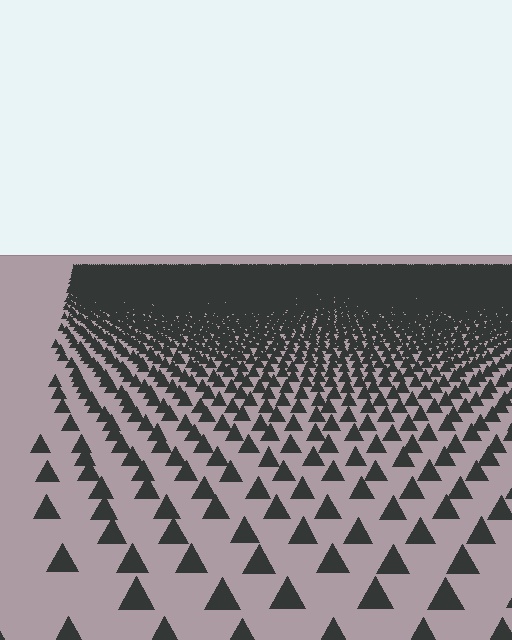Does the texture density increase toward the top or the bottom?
Density increases toward the top.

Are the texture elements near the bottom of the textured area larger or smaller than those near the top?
Larger. Near the bottom, elements are closer to the viewer and appear at a bigger on-screen size.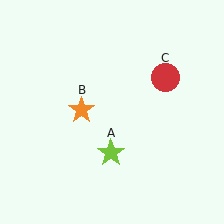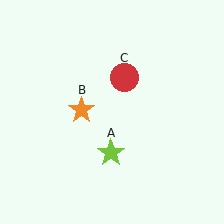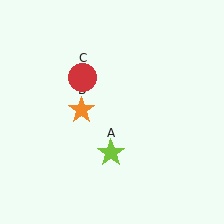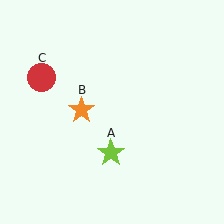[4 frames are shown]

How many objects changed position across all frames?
1 object changed position: red circle (object C).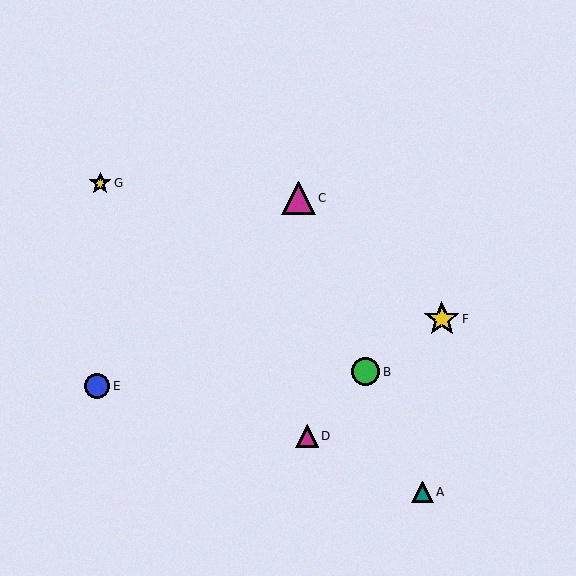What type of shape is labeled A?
Shape A is a teal triangle.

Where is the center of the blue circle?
The center of the blue circle is at (97, 386).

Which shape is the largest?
The yellow star (labeled F) is the largest.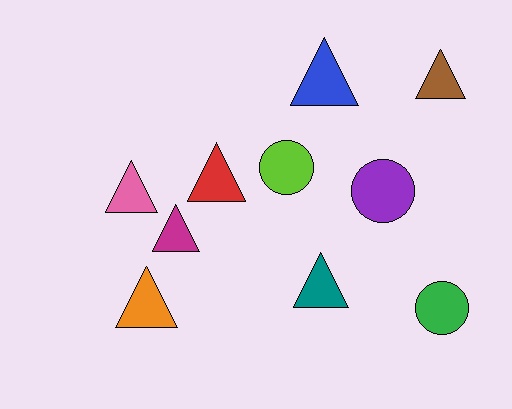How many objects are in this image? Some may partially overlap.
There are 10 objects.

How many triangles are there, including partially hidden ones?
There are 7 triangles.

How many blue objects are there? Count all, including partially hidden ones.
There is 1 blue object.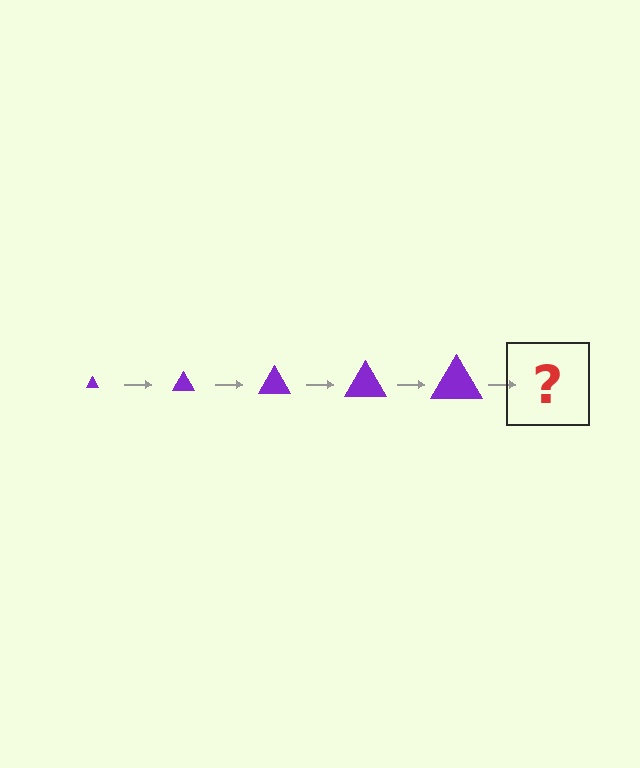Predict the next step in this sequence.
The next step is a purple triangle, larger than the previous one.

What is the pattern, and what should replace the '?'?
The pattern is that the triangle gets progressively larger each step. The '?' should be a purple triangle, larger than the previous one.